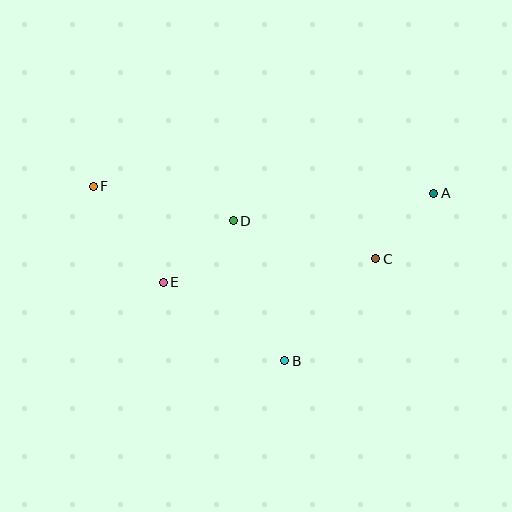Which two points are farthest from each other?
Points A and F are farthest from each other.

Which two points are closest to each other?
Points A and C are closest to each other.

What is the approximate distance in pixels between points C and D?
The distance between C and D is approximately 147 pixels.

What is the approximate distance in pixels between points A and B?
The distance between A and B is approximately 225 pixels.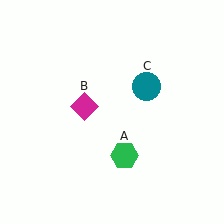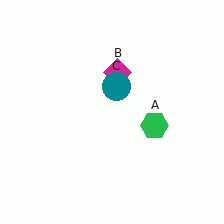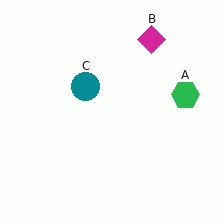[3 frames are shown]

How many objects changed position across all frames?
3 objects changed position: green hexagon (object A), magenta diamond (object B), teal circle (object C).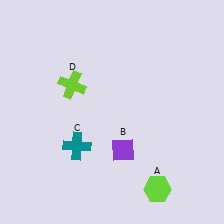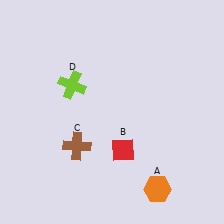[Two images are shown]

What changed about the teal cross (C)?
In Image 1, C is teal. In Image 2, it changed to brown.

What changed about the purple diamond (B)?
In Image 1, B is purple. In Image 2, it changed to red.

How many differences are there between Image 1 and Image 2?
There are 3 differences between the two images.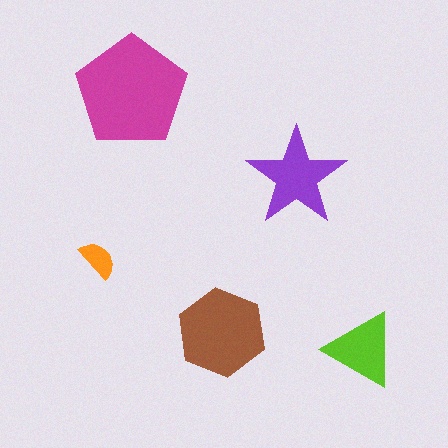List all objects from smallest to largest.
The orange semicircle, the lime triangle, the purple star, the brown hexagon, the magenta pentagon.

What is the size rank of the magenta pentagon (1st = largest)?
1st.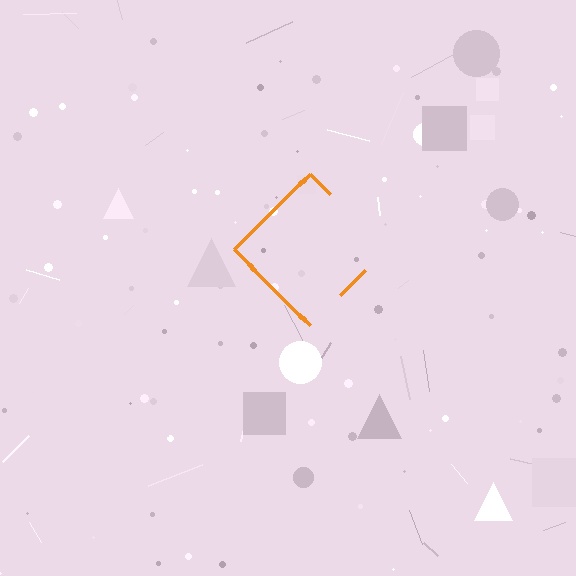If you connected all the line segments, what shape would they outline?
They would outline a diamond.